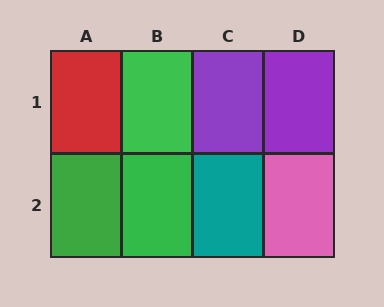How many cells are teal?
1 cell is teal.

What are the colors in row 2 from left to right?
Green, green, teal, pink.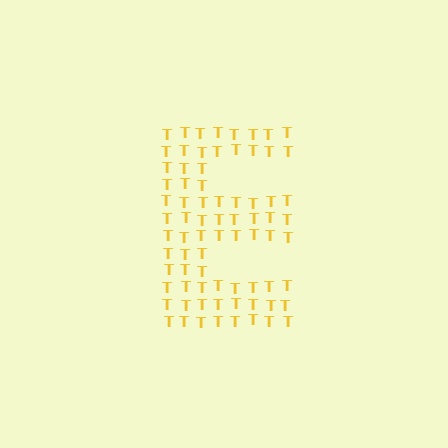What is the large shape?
The large shape is the letter E.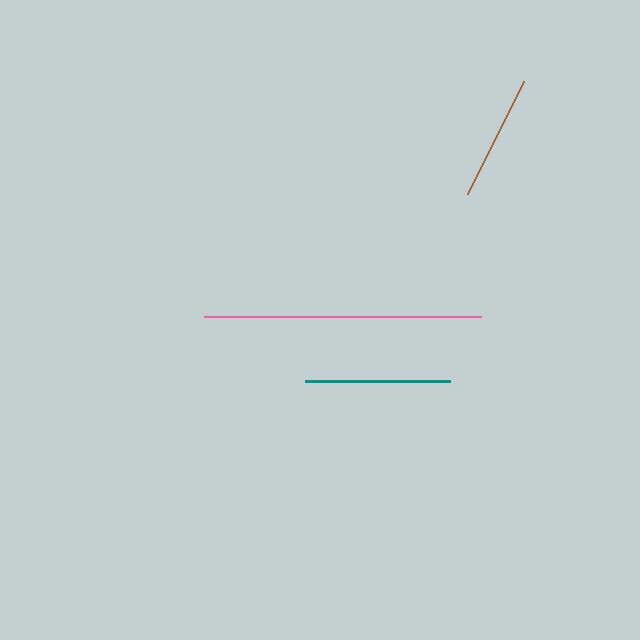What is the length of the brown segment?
The brown segment is approximately 126 pixels long.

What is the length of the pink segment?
The pink segment is approximately 277 pixels long.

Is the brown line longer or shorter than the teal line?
The teal line is longer than the brown line.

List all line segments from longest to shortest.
From longest to shortest: pink, teal, brown.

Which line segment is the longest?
The pink line is the longest at approximately 277 pixels.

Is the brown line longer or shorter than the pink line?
The pink line is longer than the brown line.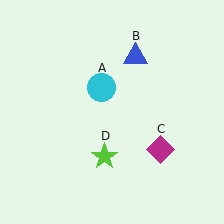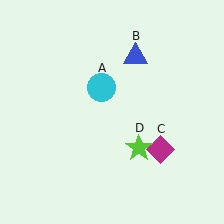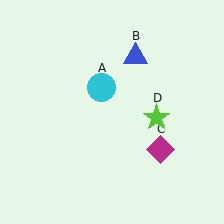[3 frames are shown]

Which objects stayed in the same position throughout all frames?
Cyan circle (object A) and blue triangle (object B) and magenta diamond (object C) remained stationary.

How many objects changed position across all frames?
1 object changed position: lime star (object D).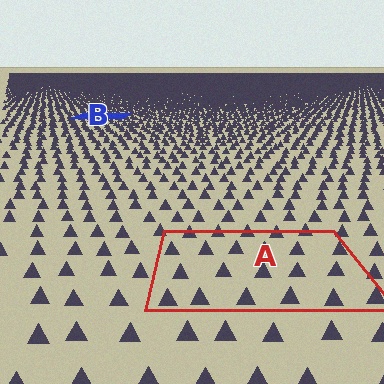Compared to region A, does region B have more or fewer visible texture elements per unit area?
Region B has more texture elements per unit area — they are packed more densely because it is farther away.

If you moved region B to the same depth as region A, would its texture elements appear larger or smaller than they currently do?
They would appear larger. At a closer depth, the same texture elements are projected at a bigger on-screen size.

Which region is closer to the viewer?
Region A is closer. The texture elements there are larger and more spread out.